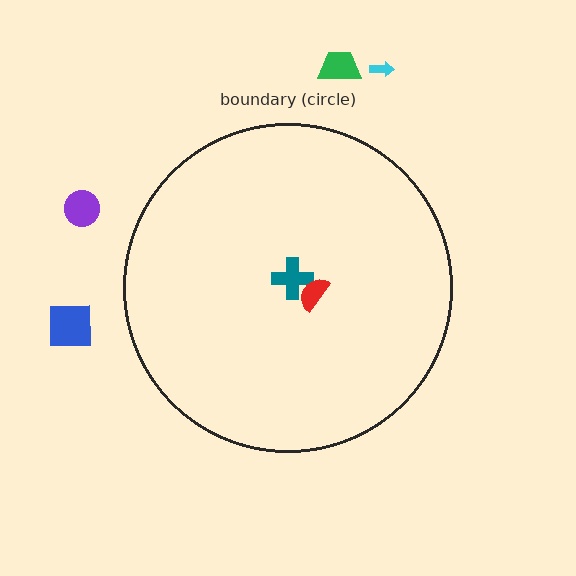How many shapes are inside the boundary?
2 inside, 4 outside.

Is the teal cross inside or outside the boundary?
Inside.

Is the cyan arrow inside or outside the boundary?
Outside.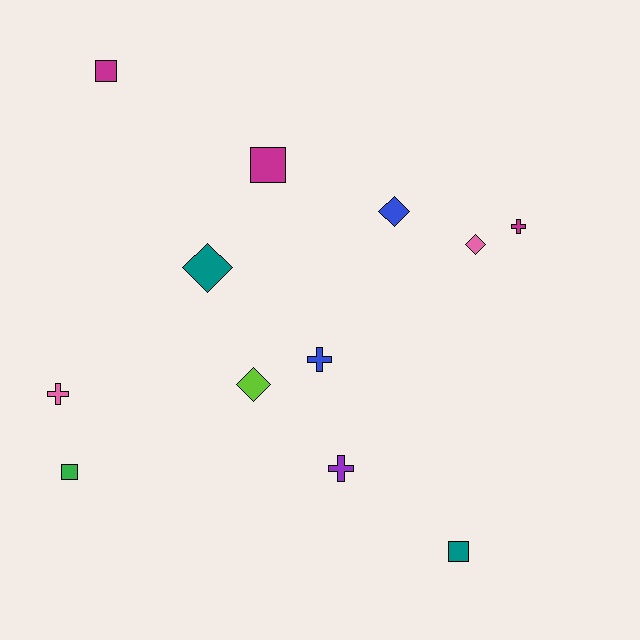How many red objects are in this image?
There are no red objects.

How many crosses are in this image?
There are 4 crosses.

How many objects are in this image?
There are 12 objects.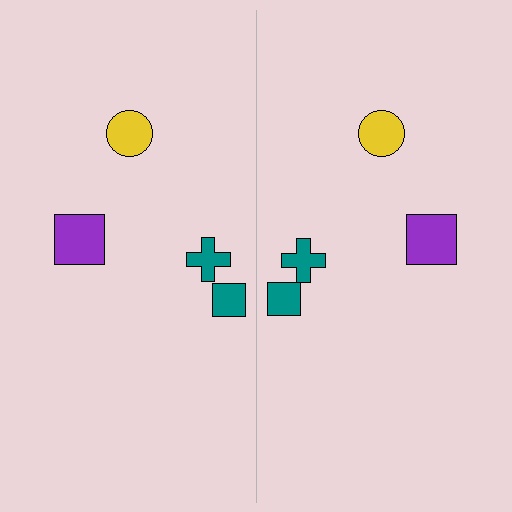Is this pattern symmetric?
Yes, this pattern has bilateral (reflection) symmetry.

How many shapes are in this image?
There are 8 shapes in this image.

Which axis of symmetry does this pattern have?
The pattern has a vertical axis of symmetry running through the center of the image.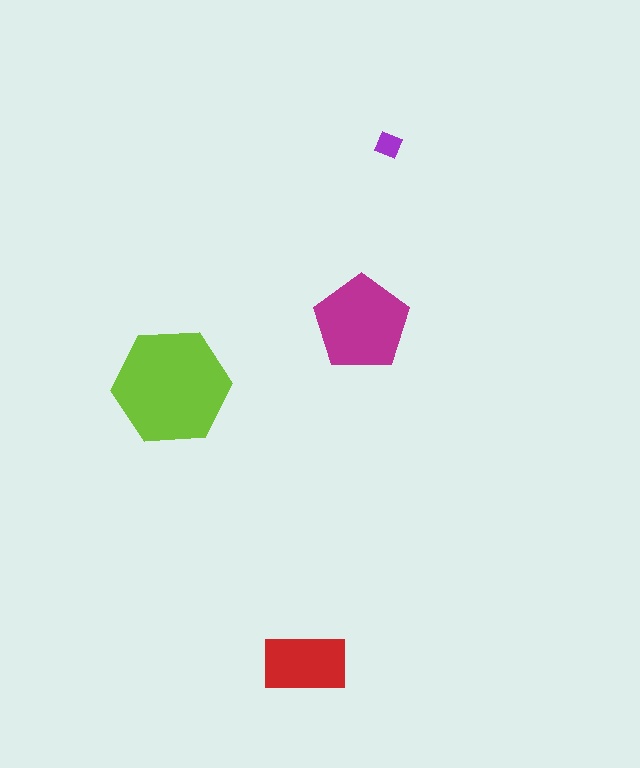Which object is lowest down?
The red rectangle is bottommost.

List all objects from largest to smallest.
The lime hexagon, the magenta pentagon, the red rectangle, the purple diamond.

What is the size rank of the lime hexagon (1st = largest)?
1st.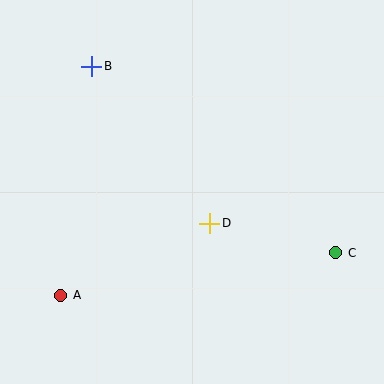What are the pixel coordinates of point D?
Point D is at (210, 223).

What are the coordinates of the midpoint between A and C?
The midpoint between A and C is at (198, 274).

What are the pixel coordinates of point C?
Point C is at (336, 253).